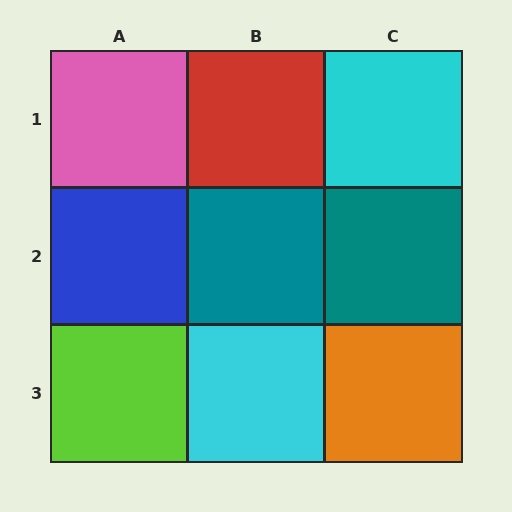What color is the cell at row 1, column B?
Red.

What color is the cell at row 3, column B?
Cyan.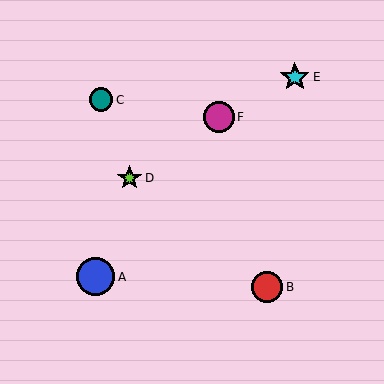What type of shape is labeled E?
Shape E is a cyan star.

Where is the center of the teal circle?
The center of the teal circle is at (101, 100).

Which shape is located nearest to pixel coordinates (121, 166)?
The lime star (labeled D) at (130, 178) is nearest to that location.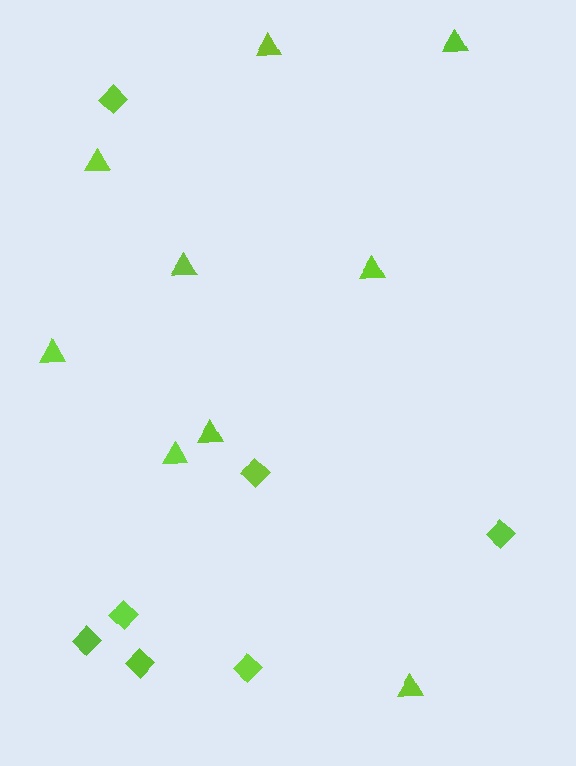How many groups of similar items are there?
There are 2 groups: one group of triangles (9) and one group of diamonds (7).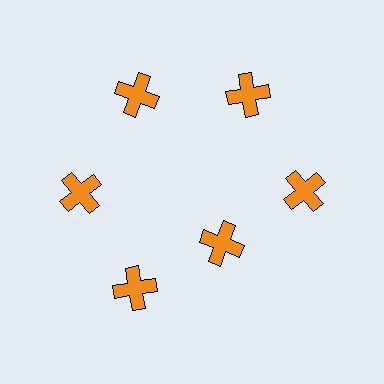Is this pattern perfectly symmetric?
No. The 6 orange crosses are arranged in a ring, but one element near the 5 o'clock position is pulled inward toward the center, breaking the 6-fold rotational symmetry.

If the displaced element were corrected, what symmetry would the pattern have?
It would have 6-fold rotational symmetry — the pattern would map onto itself every 60 degrees.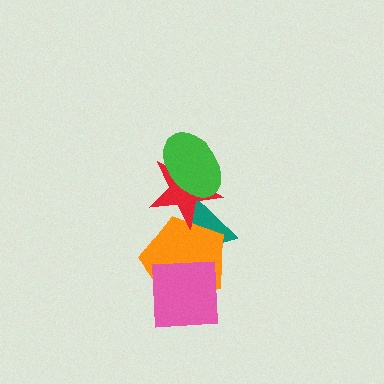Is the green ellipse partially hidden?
No, no other shape covers it.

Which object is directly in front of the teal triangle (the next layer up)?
The orange pentagon is directly in front of the teal triangle.